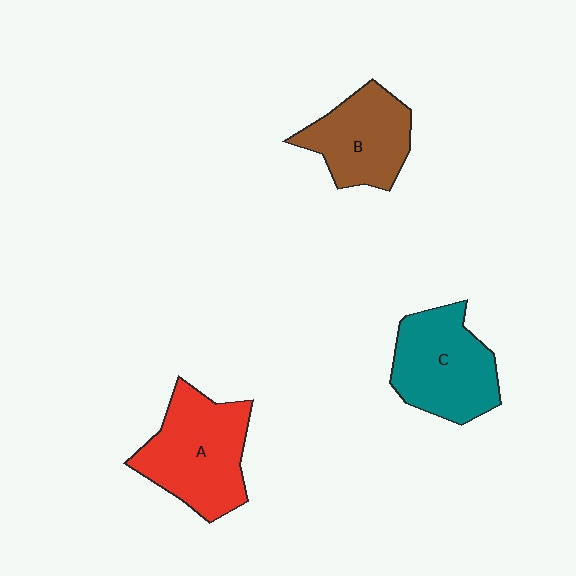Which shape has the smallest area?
Shape B (brown).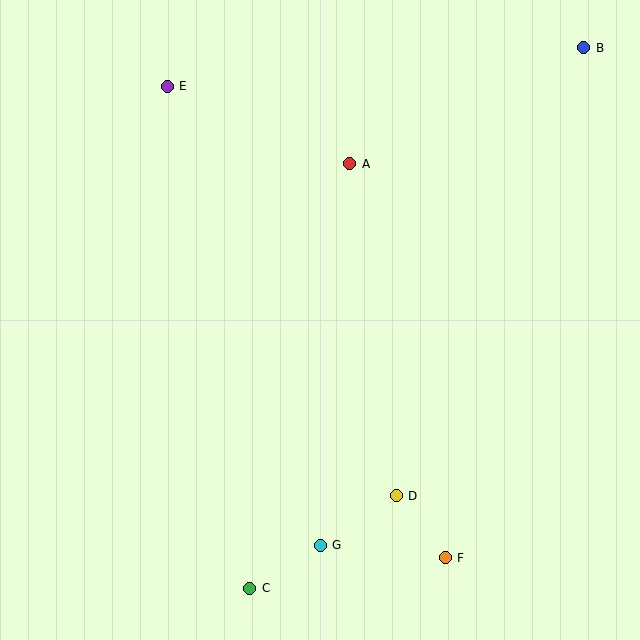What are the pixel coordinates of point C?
Point C is at (250, 588).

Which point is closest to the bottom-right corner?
Point F is closest to the bottom-right corner.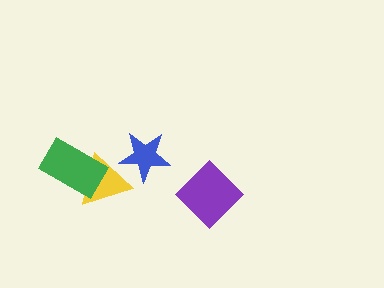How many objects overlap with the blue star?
1 object overlaps with the blue star.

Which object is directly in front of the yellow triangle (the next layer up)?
The green rectangle is directly in front of the yellow triangle.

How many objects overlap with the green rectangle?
1 object overlaps with the green rectangle.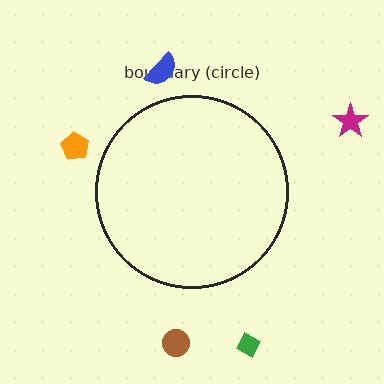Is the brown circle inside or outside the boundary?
Outside.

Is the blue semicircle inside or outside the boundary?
Outside.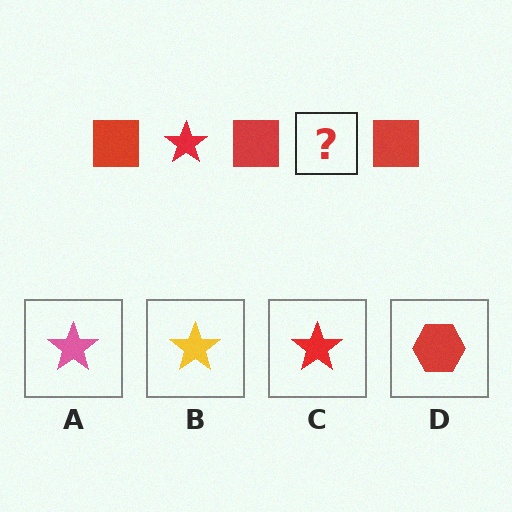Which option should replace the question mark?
Option C.